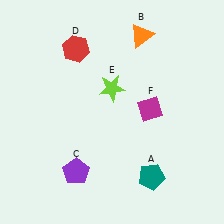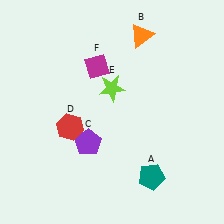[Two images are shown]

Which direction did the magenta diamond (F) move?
The magenta diamond (F) moved left.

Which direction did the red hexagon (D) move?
The red hexagon (D) moved down.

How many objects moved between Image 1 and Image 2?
3 objects moved between the two images.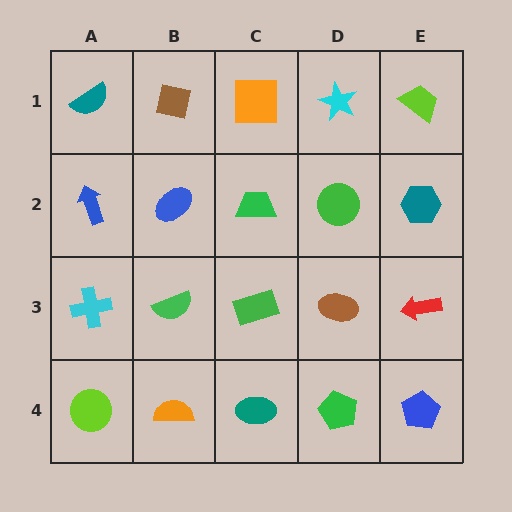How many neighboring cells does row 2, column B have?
4.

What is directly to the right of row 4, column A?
An orange semicircle.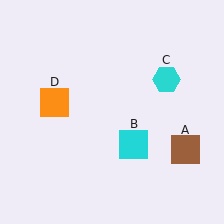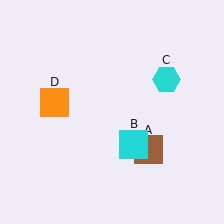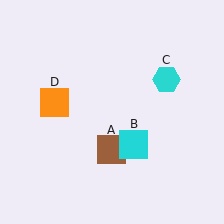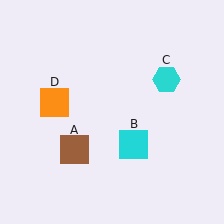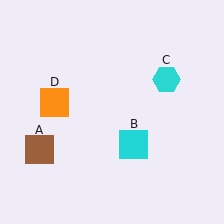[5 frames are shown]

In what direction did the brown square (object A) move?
The brown square (object A) moved left.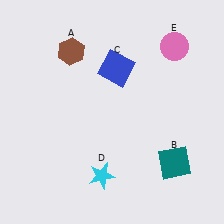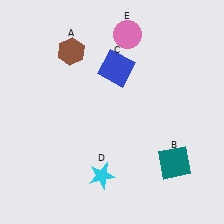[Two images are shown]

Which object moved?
The pink circle (E) moved left.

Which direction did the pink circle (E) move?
The pink circle (E) moved left.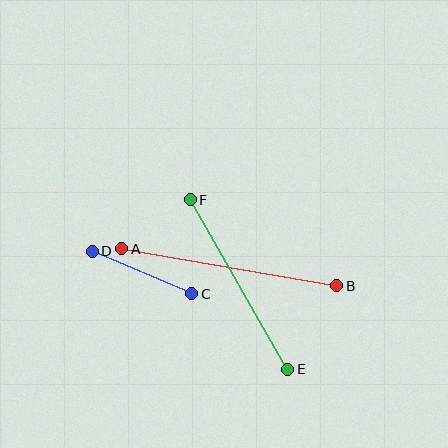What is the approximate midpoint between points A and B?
The midpoint is at approximately (229, 267) pixels.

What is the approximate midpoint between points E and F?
The midpoint is at approximately (239, 285) pixels.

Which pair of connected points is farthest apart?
Points A and B are farthest apart.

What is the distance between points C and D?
The distance is approximately 108 pixels.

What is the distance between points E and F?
The distance is approximately 196 pixels.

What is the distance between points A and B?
The distance is approximately 218 pixels.